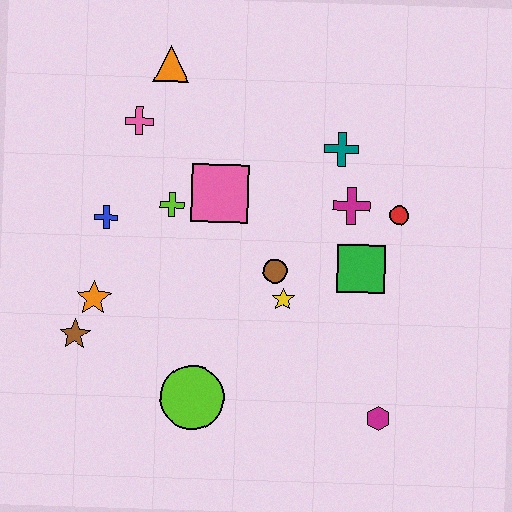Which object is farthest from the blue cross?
The magenta hexagon is farthest from the blue cross.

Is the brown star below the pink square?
Yes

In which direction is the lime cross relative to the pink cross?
The lime cross is below the pink cross.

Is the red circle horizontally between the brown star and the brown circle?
No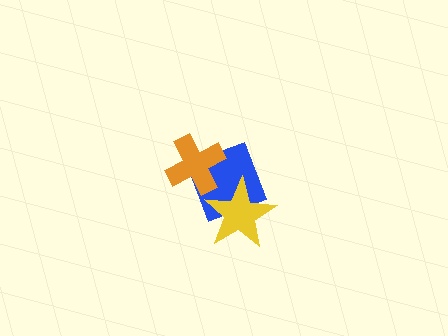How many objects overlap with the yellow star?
1 object overlaps with the yellow star.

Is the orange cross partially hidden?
No, no other shape covers it.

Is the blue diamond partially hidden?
Yes, it is partially covered by another shape.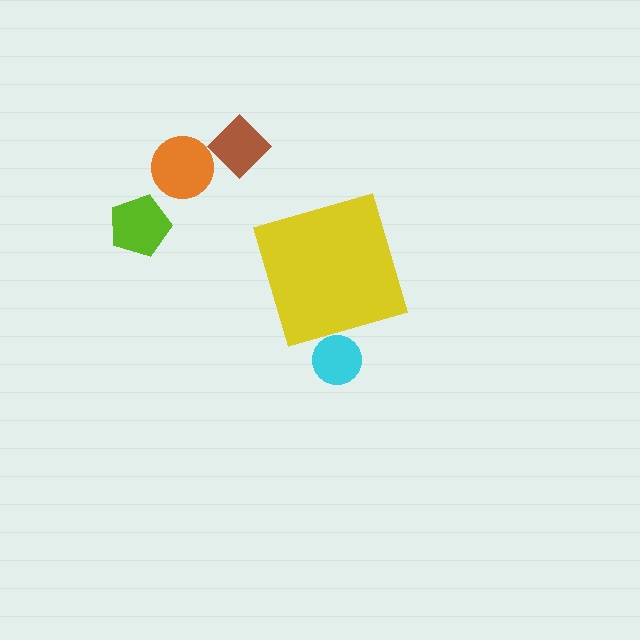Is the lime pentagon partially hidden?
No, the lime pentagon is fully visible.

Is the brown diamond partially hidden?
No, the brown diamond is fully visible.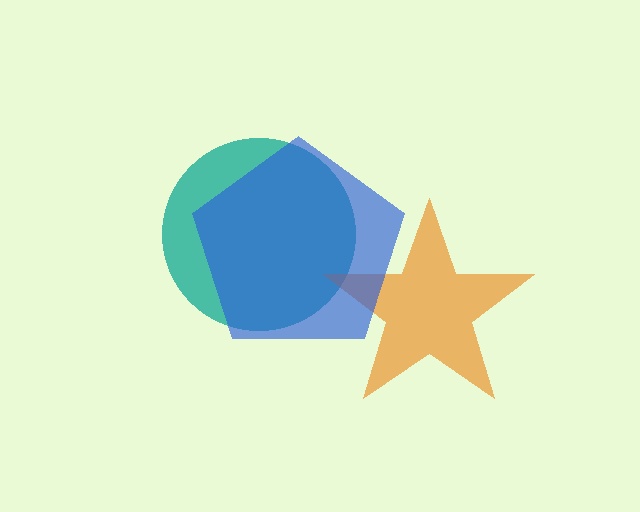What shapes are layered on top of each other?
The layered shapes are: a teal circle, an orange star, a blue pentagon.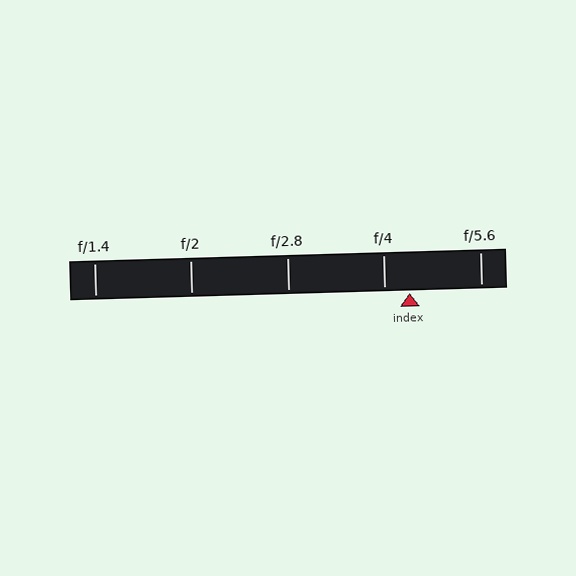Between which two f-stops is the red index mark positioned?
The index mark is between f/4 and f/5.6.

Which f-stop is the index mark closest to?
The index mark is closest to f/4.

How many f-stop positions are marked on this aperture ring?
There are 5 f-stop positions marked.